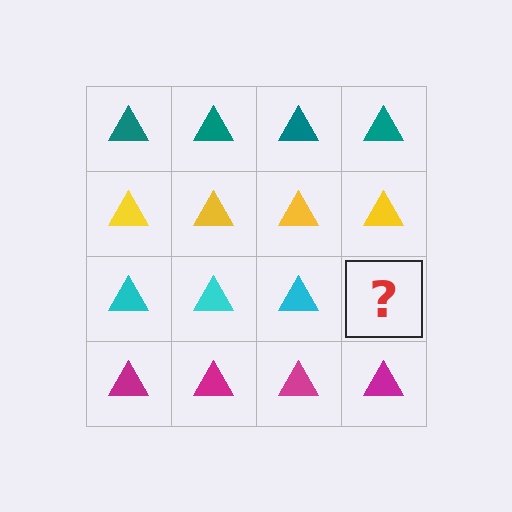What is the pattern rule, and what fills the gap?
The rule is that each row has a consistent color. The gap should be filled with a cyan triangle.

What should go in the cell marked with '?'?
The missing cell should contain a cyan triangle.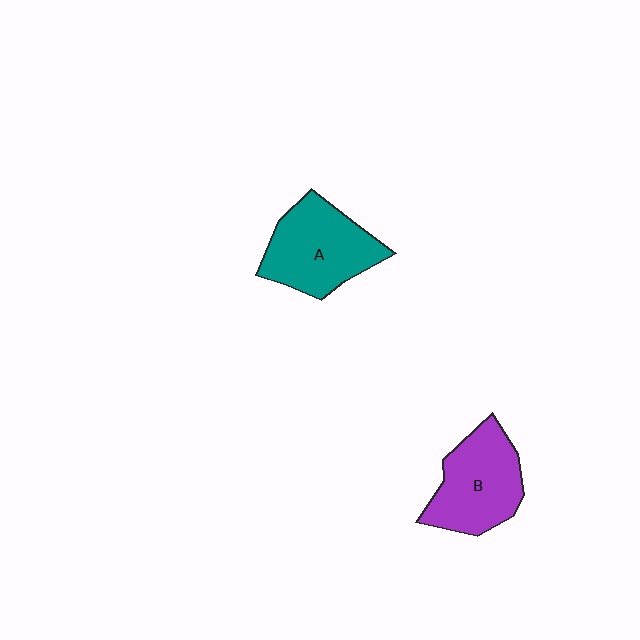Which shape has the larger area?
Shape A (teal).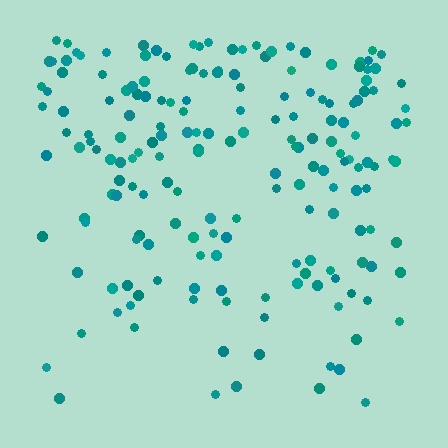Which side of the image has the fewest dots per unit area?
The bottom.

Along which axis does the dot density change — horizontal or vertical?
Vertical.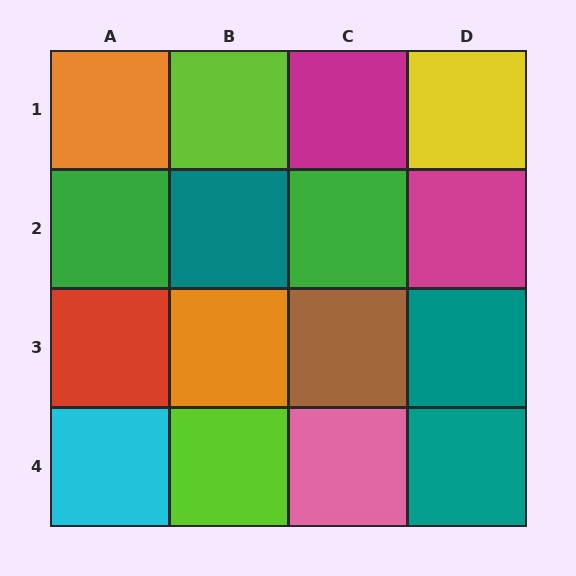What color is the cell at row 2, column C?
Green.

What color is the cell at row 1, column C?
Magenta.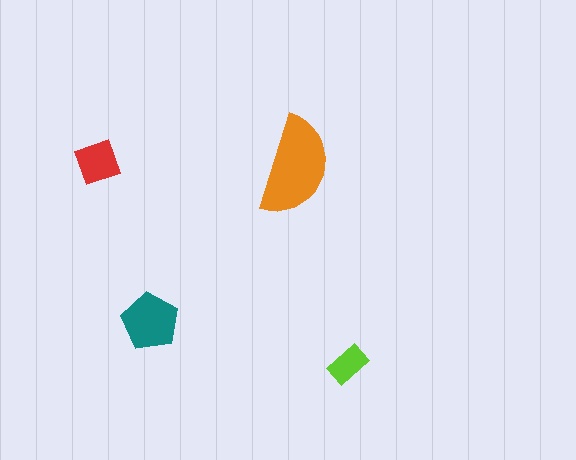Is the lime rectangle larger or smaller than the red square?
Smaller.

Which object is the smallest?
The lime rectangle.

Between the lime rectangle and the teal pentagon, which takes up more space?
The teal pentagon.